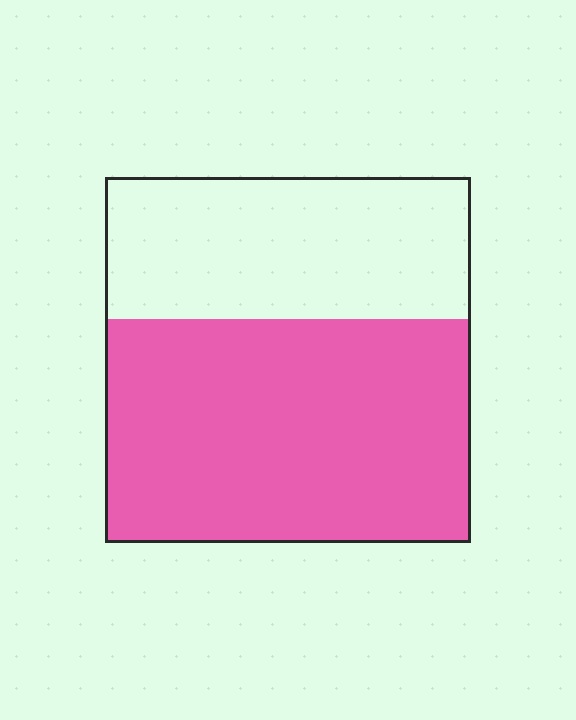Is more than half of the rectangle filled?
Yes.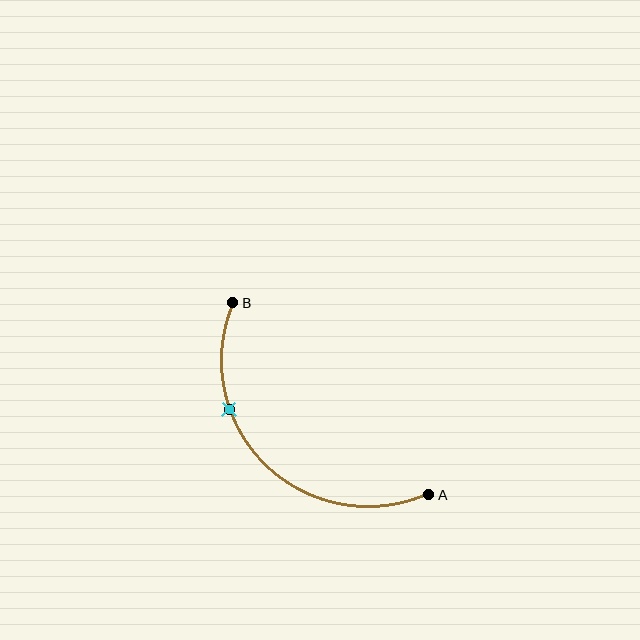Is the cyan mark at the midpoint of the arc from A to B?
No. The cyan mark lies on the arc but is closer to endpoint B. The arc midpoint would be at the point on the curve equidistant along the arc from both A and B.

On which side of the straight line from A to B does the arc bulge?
The arc bulges below and to the left of the straight line connecting A and B.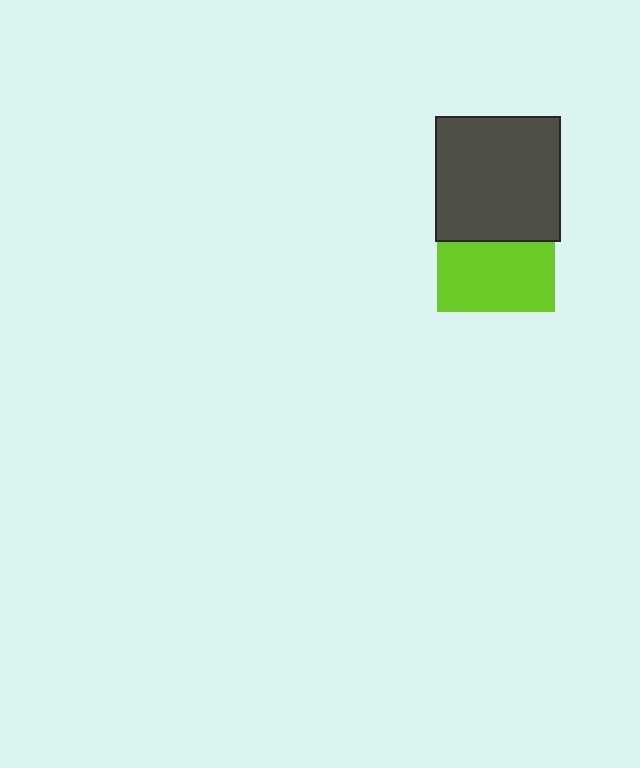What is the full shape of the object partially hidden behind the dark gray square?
The partially hidden object is a lime square.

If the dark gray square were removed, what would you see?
You would see the complete lime square.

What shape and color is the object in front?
The object in front is a dark gray square.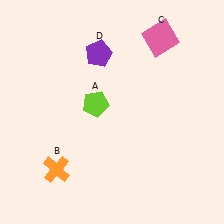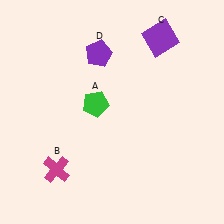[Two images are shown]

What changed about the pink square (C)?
In Image 1, C is pink. In Image 2, it changed to purple.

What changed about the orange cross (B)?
In Image 1, B is orange. In Image 2, it changed to magenta.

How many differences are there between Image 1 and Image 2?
There are 3 differences between the two images.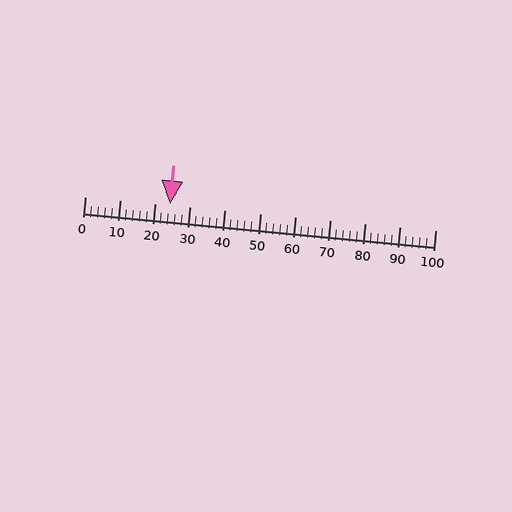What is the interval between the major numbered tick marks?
The major tick marks are spaced 10 units apart.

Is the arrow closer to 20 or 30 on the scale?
The arrow is closer to 20.